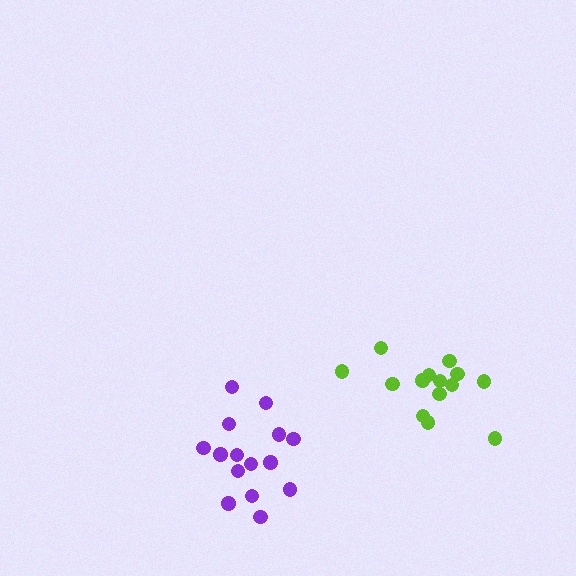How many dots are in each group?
Group 1: 14 dots, Group 2: 15 dots (29 total).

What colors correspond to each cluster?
The clusters are colored: lime, purple.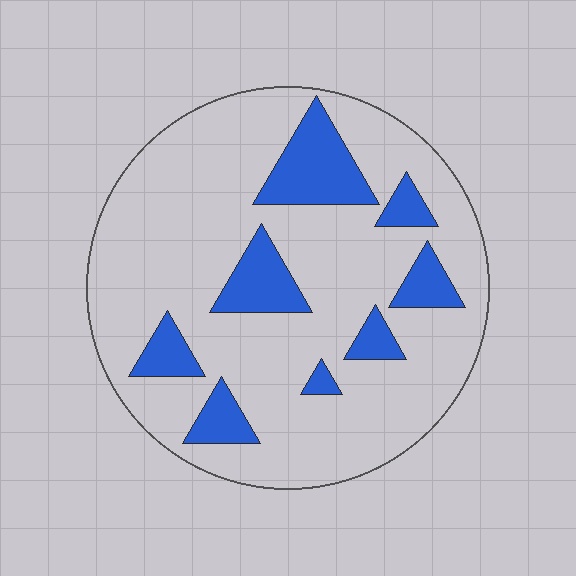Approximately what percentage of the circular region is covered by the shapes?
Approximately 20%.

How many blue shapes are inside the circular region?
8.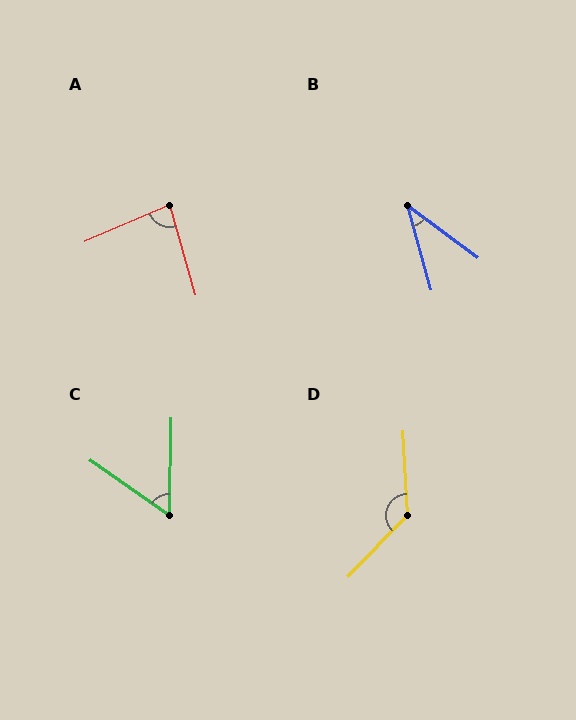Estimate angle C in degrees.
Approximately 56 degrees.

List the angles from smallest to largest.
B (37°), C (56°), A (82°), D (133°).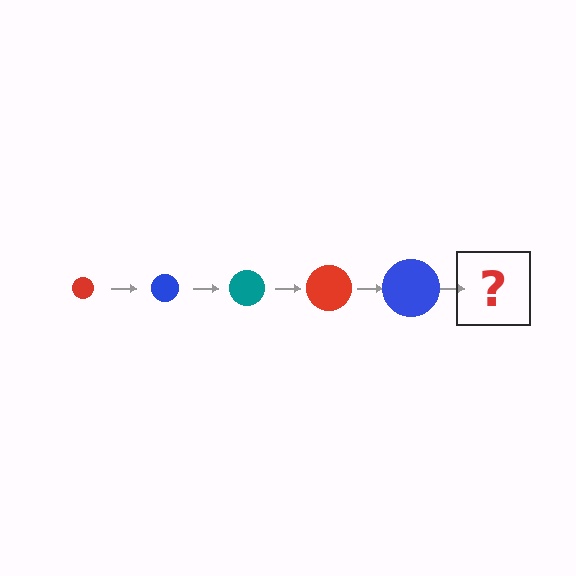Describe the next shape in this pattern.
It should be a teal circle, larger than the previous one.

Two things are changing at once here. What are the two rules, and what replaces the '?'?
The two rules are that the circle grows larger each step and the color cycles through red, blue, and teal. The '?' should be a teal circle, larger than the previous one.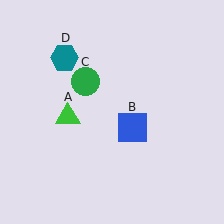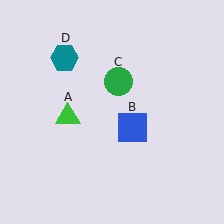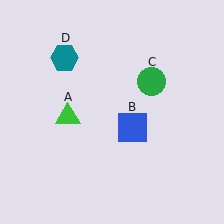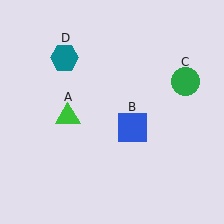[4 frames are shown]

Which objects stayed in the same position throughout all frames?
Green triangle (object A) and blue square (object B) and teal hexagon (object D) remained stationary.